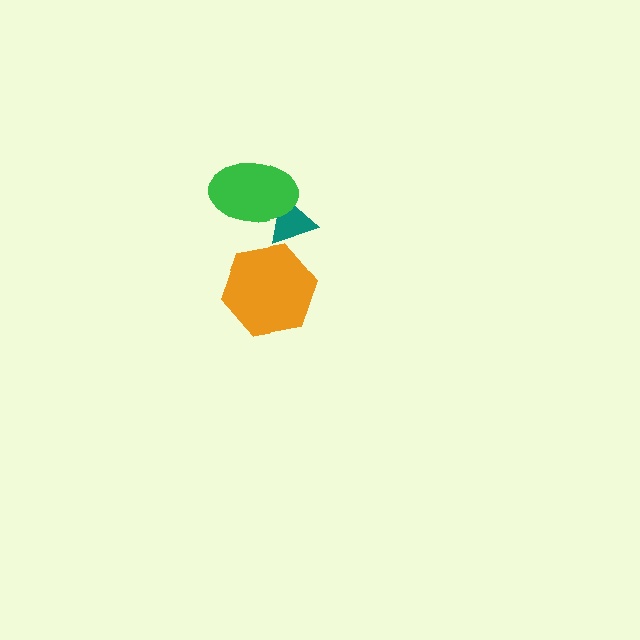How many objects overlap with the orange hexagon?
0 objects overlap with the orange hexagon.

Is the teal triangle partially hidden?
Yes, it is partially covered by another shape.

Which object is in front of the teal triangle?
The green ellipse is in front of the teal triangle.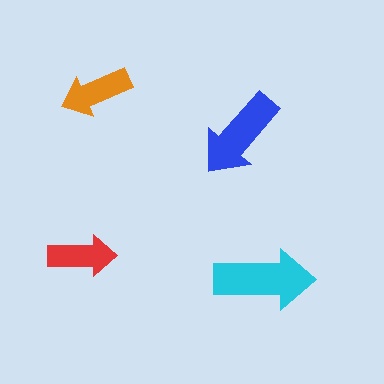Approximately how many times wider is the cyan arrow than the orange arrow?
About 1.5 times wider.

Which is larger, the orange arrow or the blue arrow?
The blue one.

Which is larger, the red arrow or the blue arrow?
The blue one.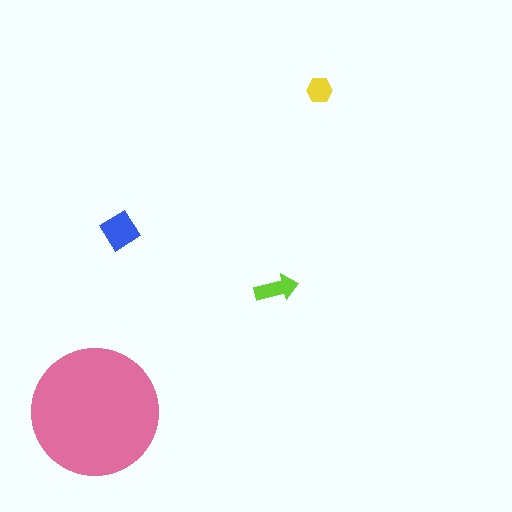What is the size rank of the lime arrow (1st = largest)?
3rd.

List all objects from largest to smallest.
The pink circle, the blue diamond, the lime arrow, the yellow hexagon.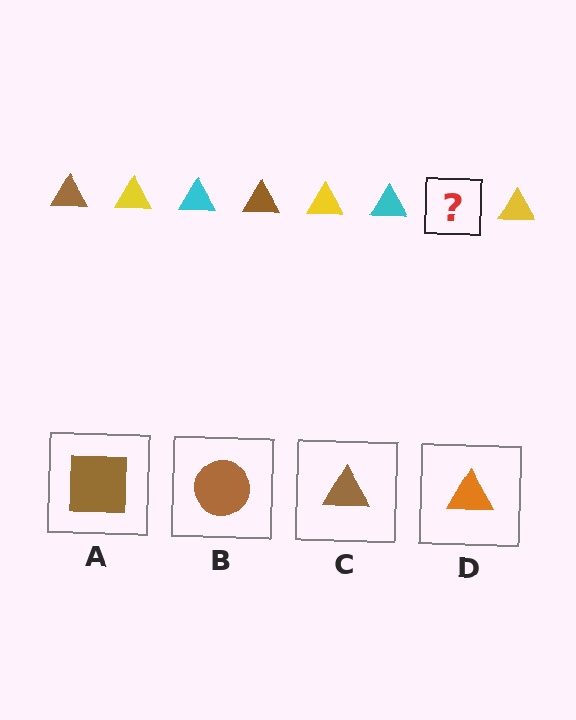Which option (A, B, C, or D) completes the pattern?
C.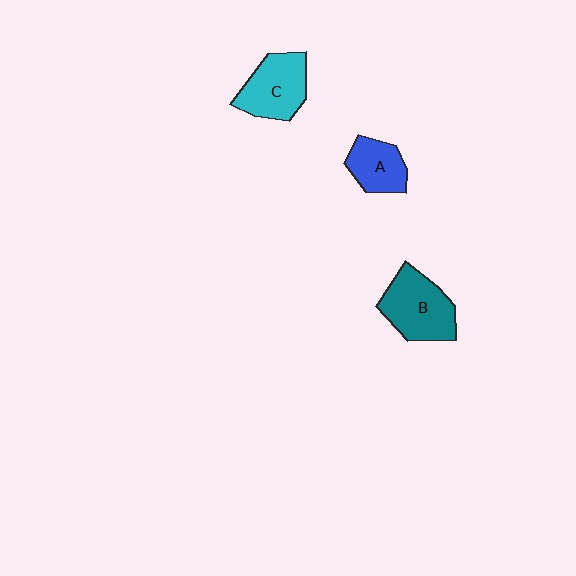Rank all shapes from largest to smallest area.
From largest to smallest: B (teal), C (cyan), A (blue).